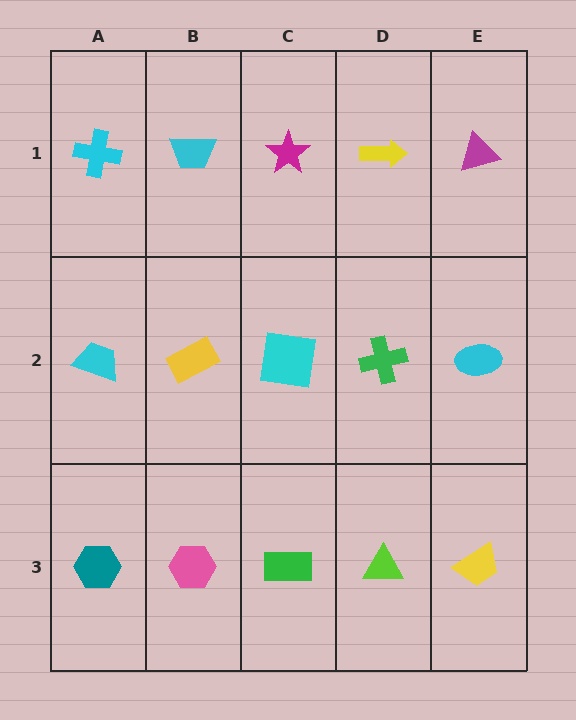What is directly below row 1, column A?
A cyan trapezoid.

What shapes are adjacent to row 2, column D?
A yellow arrow (row 1, column D), a lime triangle (row 3, column D), a cyan square (row 2, column C), a cyan ellipse (row 2, column E).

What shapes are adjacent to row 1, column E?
A cyan ellipse (row 2, column E), a yellow arrow (row 1, column D).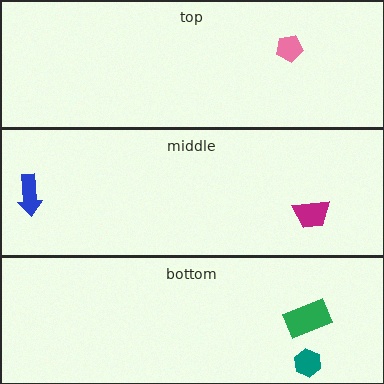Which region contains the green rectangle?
The bottom region.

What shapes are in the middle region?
The magenta trapezoid, the blue arrow.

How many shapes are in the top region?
1.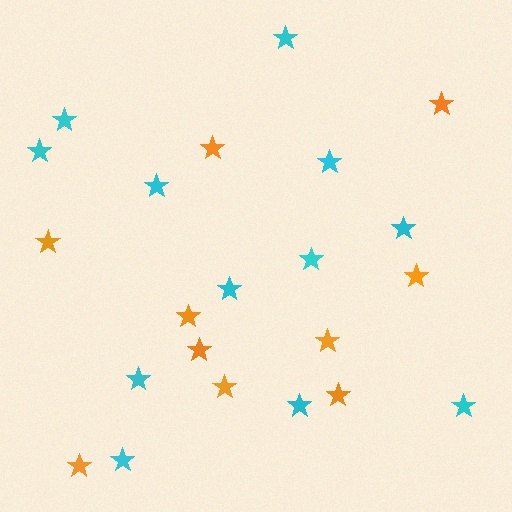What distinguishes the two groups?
There are 2 groups: one group of cyan stars (12) and one group of orange stars (10).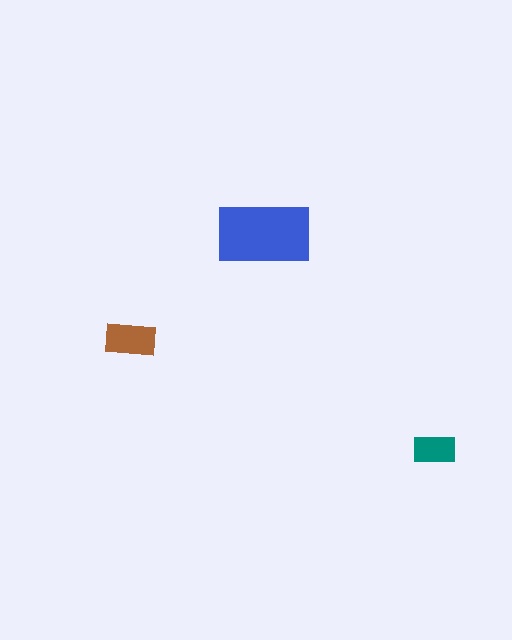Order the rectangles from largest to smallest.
the blue one, the brown one, the teal one.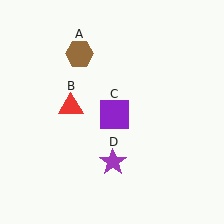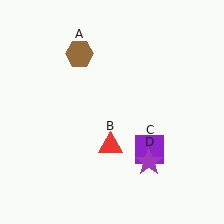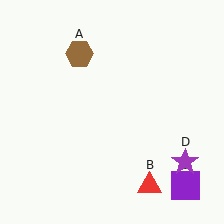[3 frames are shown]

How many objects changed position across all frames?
3 objects changed position: red triangle (object B), purple square (object C), purple star (object D).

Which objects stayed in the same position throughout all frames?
Brown hexagon (object A) remained stationary.